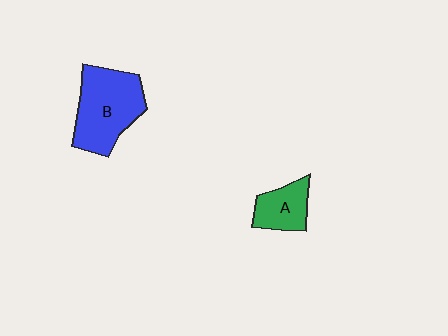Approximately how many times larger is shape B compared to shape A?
Approximately 2.0 times.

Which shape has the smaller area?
Shape A (green).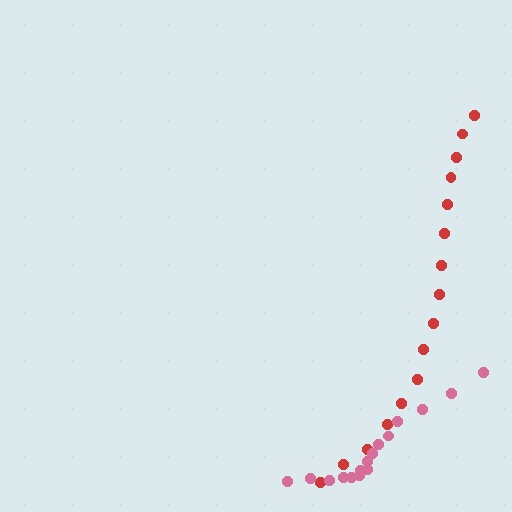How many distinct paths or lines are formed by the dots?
There are 2 distinct paths.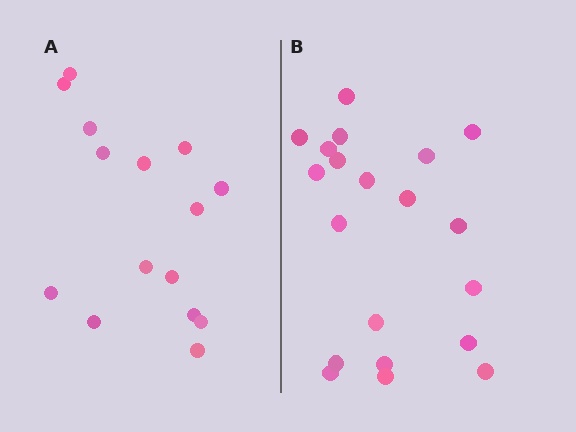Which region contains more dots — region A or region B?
Region B (the right region) has more dots.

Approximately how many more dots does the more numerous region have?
Region B has about 5 more dots than region A.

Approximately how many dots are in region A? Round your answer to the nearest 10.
About 20 dots. (The exact count is 15, which rounds to 20.)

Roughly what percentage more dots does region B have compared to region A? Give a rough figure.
About 35% more.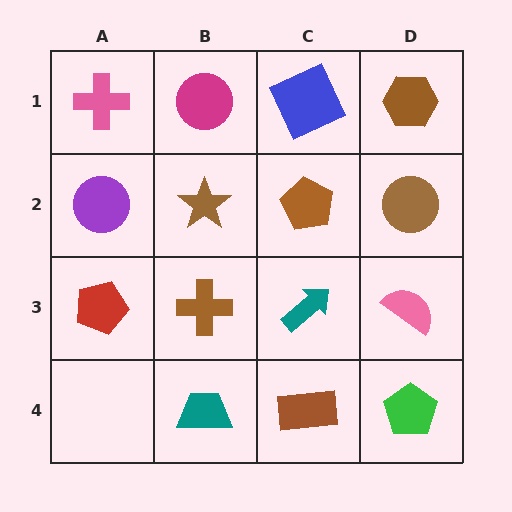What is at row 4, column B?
A teal trapezoid.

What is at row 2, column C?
A brown pentagon.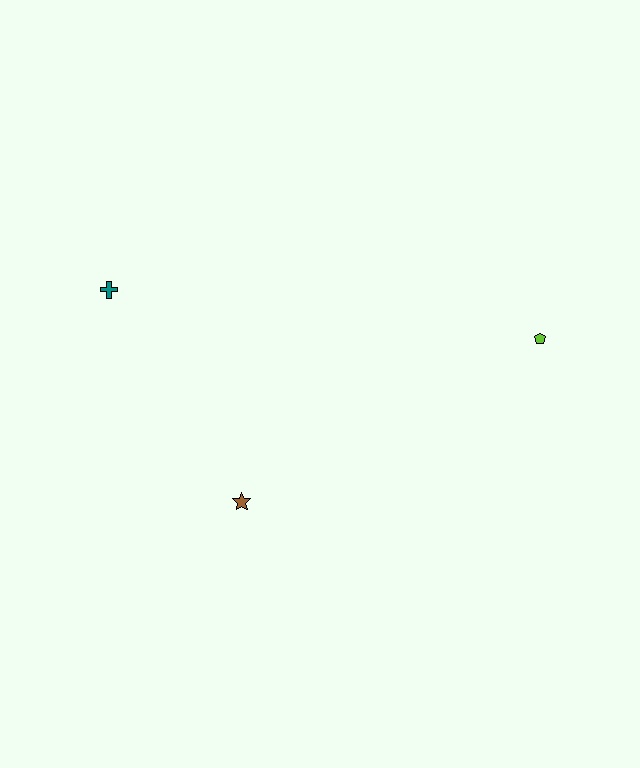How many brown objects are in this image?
There is 1 brown object.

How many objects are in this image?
There are 3 objects.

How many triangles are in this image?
There are no triangles.